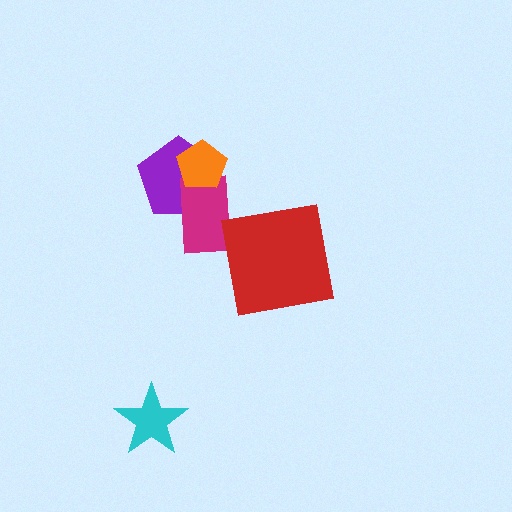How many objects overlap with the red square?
0 objects overlap with the red square.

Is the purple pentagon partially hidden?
Yes, it is partially covered by another shape.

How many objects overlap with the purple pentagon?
2 objects overlap with the purple pentagon.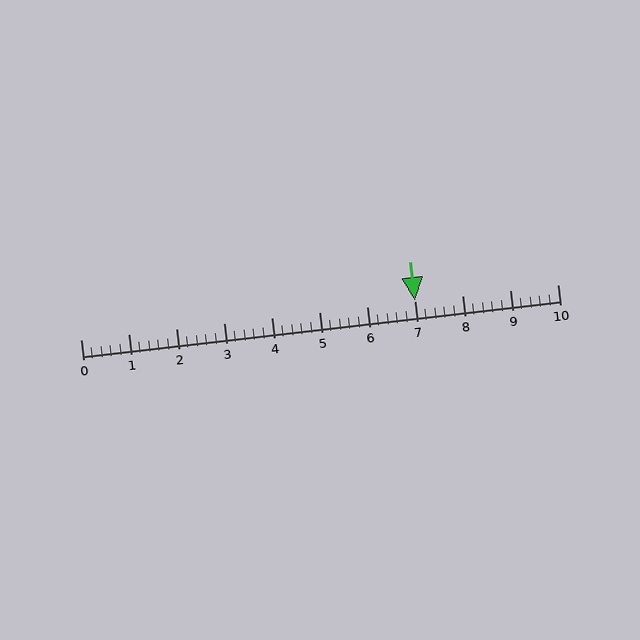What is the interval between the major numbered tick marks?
The major tick marks are spaced 1 units apart.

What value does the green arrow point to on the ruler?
The green arrow points to approximately 7.0.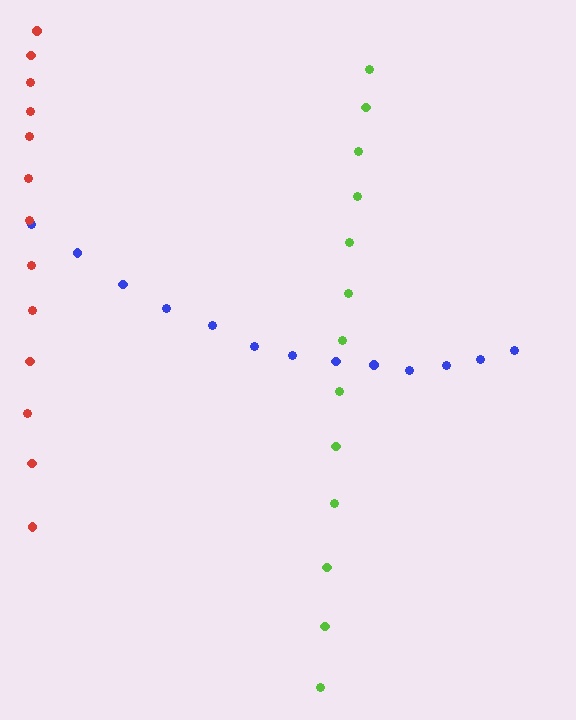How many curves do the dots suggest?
There are 3 distinct paths.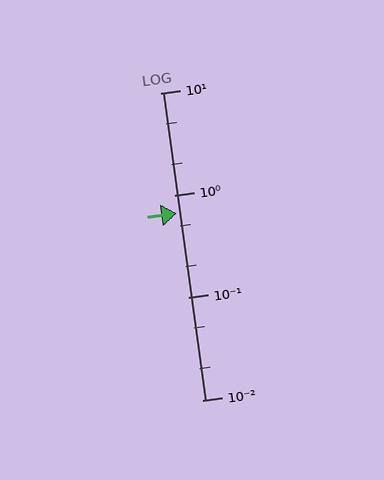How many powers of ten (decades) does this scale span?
The scale spans 3 decades, from 0.01 to 10.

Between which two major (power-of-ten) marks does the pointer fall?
The pointer is between 0.1 and 1.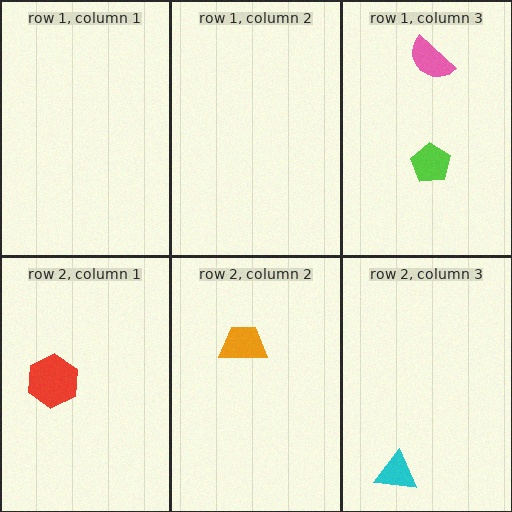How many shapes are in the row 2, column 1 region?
1.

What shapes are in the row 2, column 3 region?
The cyan triangle.